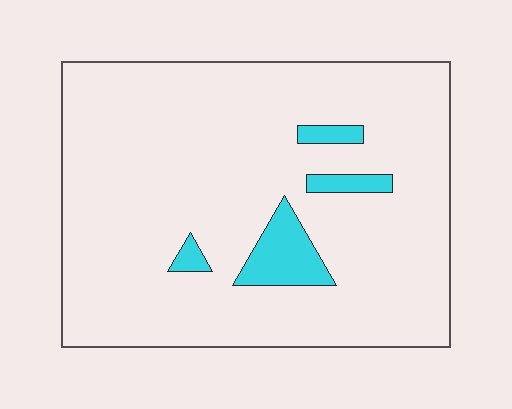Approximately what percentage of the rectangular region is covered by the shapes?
Approximately 10%.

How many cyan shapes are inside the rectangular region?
4.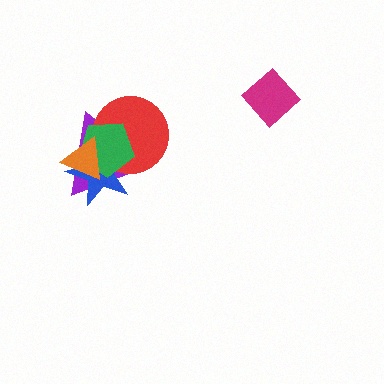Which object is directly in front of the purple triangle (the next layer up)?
The red circle is directly in front of the purple triangle.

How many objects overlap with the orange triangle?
4 objects overlap with the orange triangle.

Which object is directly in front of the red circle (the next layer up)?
The blue star is directly in front of the red circle.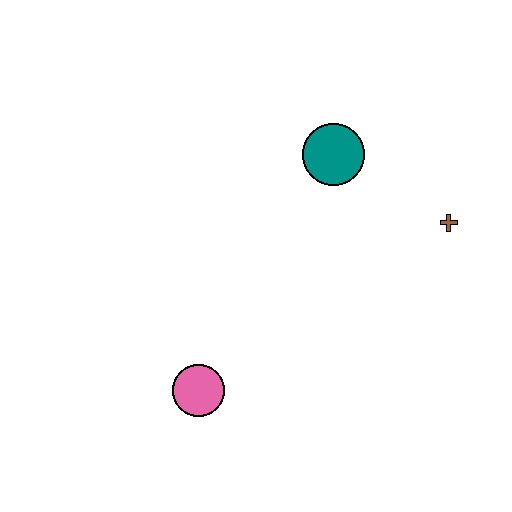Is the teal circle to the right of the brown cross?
No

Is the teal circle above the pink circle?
Yes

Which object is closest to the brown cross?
The teal circle is closest to the brown cross.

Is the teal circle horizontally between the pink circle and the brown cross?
Yes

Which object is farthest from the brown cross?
The pink circle is farthest from the brown cross.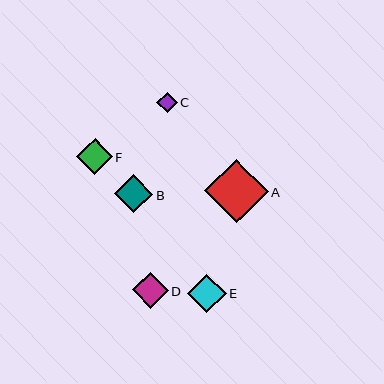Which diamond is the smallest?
Diamond C is the smallest with a size of approximately 20 pixels.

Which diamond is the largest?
Diamond A is the largest with a size of approximately 64 pixels.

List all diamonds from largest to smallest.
From largest to smallest: A, E, B, F, D, C.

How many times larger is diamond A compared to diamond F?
Diamond A is approximately 1.8 times the size of diamond F.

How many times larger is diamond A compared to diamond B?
Diamond A is approximately 1.7 times the size of diamond B.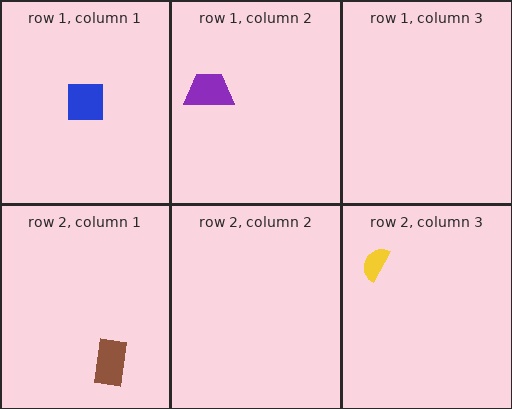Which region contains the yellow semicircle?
The row 2, column 3 region.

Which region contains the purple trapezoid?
The row 1, column 2 region.